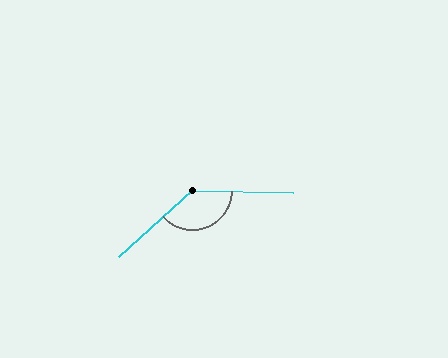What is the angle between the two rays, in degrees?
Approximately 136 degrees.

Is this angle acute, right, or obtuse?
It is obtuse.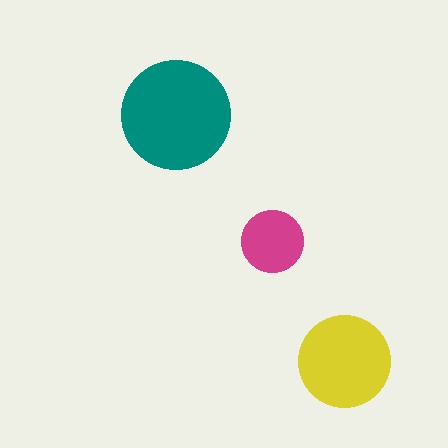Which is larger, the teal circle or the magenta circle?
The teal one.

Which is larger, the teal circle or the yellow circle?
The teal one.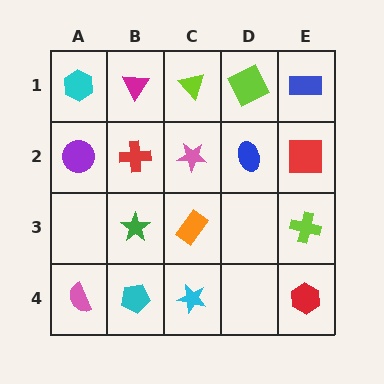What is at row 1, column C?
A lime triangle.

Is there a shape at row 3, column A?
No, that cell is empty.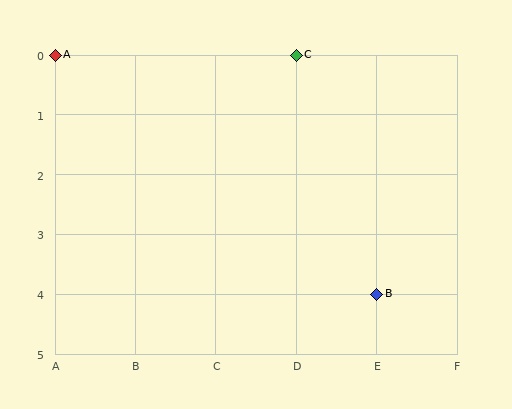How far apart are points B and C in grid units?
Points B and C are 1 column and 4 rows apart (about 4.1 grid units diagonally).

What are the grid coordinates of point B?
Point B is at grid coordinates (E, 4).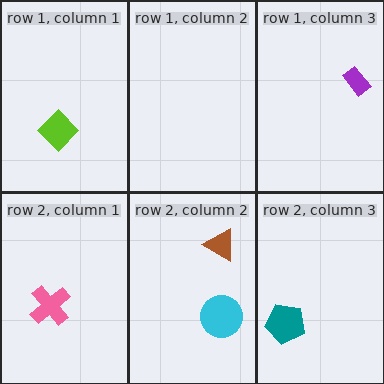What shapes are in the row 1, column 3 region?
The purple rectangle.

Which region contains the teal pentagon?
The row 2, column 3 region.